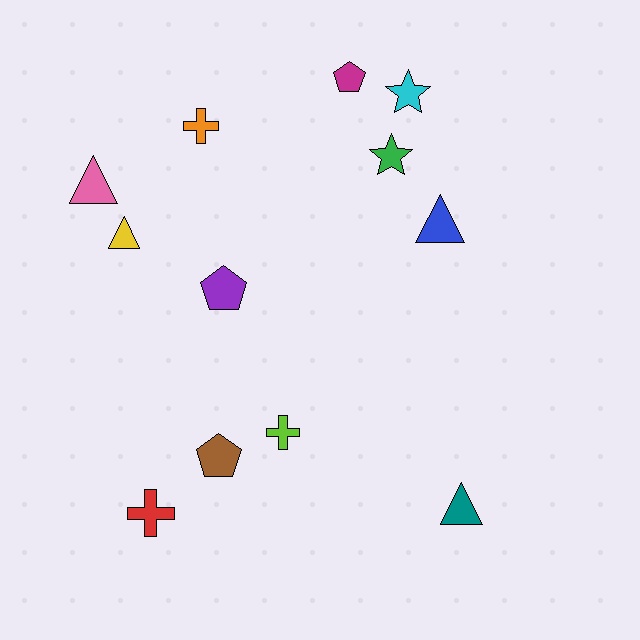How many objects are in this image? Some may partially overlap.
There are 12 objects.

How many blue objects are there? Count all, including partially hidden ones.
There is 1 blue object.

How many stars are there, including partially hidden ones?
There are 2 stars.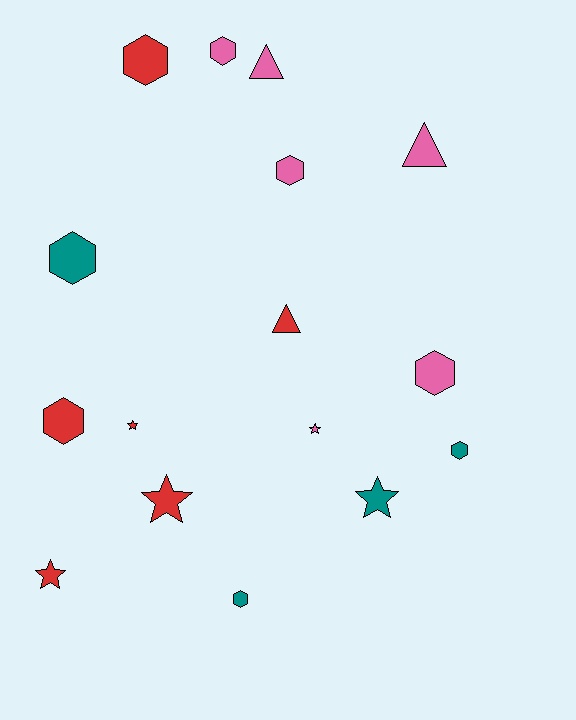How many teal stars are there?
There is 1 teal star.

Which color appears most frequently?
Red, with 6 objects.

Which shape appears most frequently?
Hexagon, with 8 objects.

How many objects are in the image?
There are 16 objects.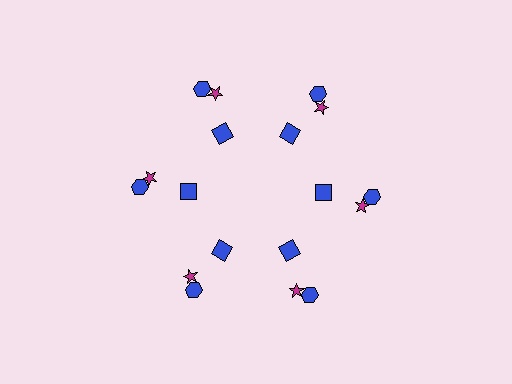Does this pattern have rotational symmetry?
Yes, this pattern has 6-fold rotational symmetry. It looks the same after rotating 60 degrees around the center.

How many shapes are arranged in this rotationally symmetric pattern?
There are 18 shapes, arranged in 6 groups of 3.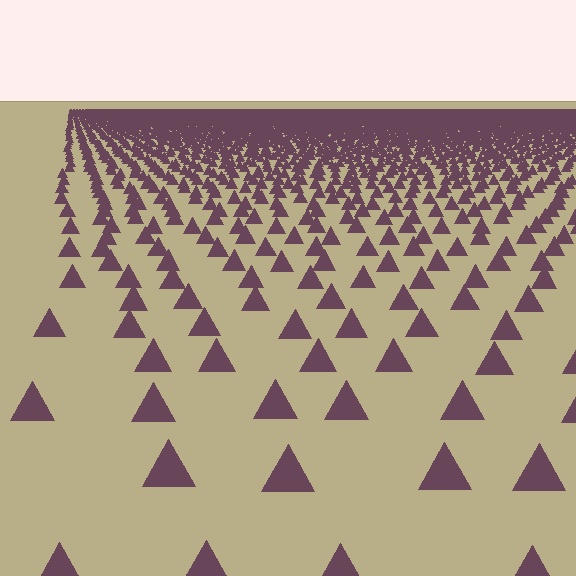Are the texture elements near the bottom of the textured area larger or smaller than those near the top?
Larger. Near the bottom, elements are closer to the viewer and appear at a bigger on-screen size.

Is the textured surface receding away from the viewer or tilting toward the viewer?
The surface is receding away from the viewer. Texture elements get smaller and denser toward the top.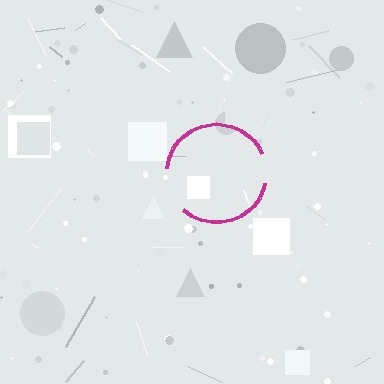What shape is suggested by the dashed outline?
The dashed outline suggests a circle.